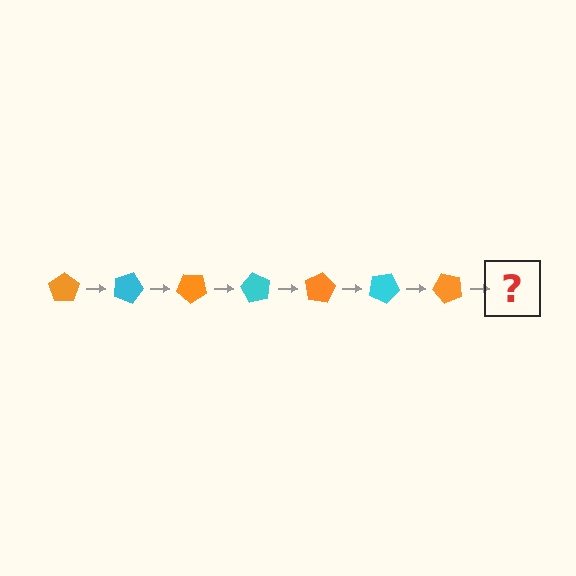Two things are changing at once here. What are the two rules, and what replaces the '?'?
The two rules are that it rotates 20 degrees each step and the color cycles through orange and cyan. The '?' should be a cyan pentagon, rotated 140 degrees from the start.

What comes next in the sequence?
The next element should be a cyan pentagon, rotated 140 degrees from the start.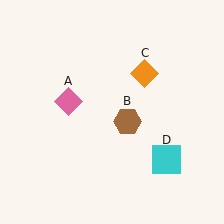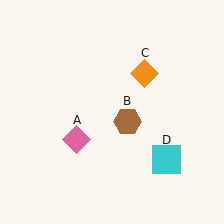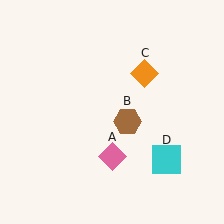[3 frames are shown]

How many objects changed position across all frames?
1 object changed position: pink diamond (object A).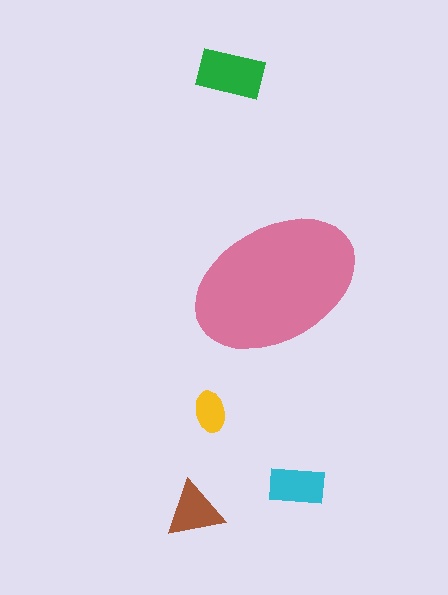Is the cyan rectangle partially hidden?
No, the cyan rectangle is fully visible.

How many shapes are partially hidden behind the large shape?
0 shapes are partially hidden.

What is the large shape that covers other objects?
A pink ellipse.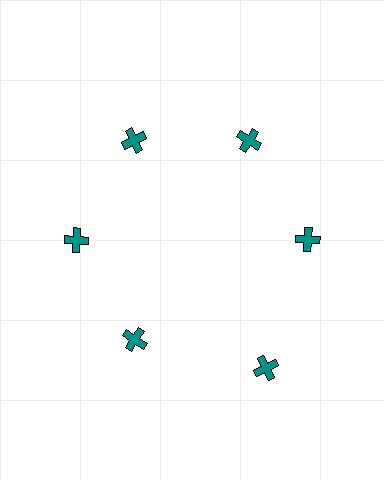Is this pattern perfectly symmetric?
No. The 6 teal crosses are arranged in a ring, but one element near the 5 o'clock position is pushed outward from the center, breaking the 6-fold rotational symmetry.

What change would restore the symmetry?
The symmetry would be restored by moving it inward, back onto the ring so that all 6 crosses sit at equal angles and equal distance from the center.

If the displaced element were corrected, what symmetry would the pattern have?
It would have 6-fold rotational symmetry — the pattern would map onto itself every 60 degrees.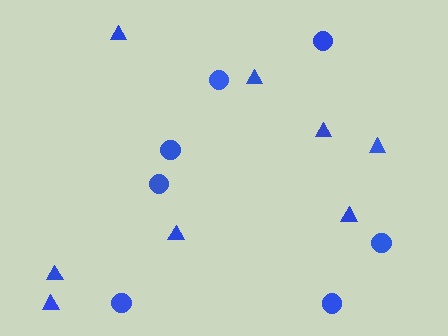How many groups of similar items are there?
There are 2 groups: one group of circles (7) and one group of triangles (8).